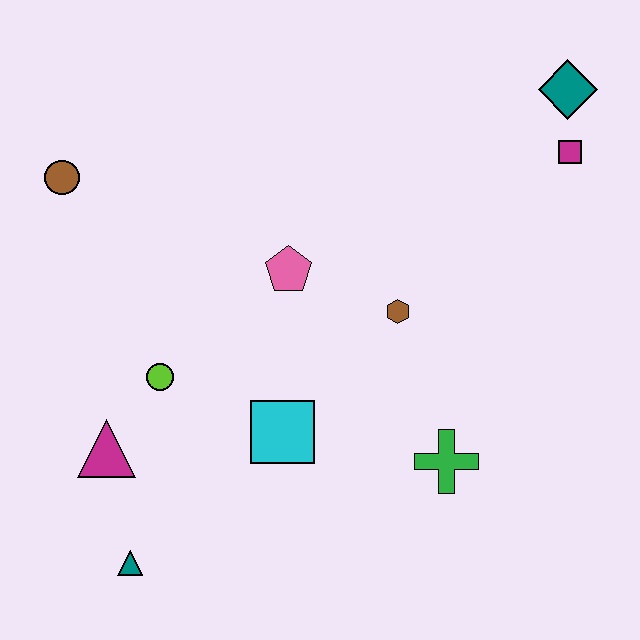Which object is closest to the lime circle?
The magenta triangle is closest to the lime circle.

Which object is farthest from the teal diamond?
The teal triangle is farthest from the teal diamond.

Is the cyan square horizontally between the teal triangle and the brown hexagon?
Yes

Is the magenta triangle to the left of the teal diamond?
Yes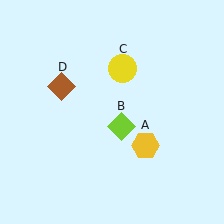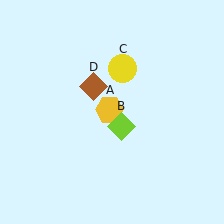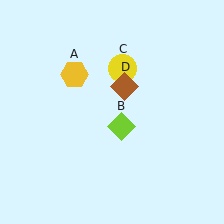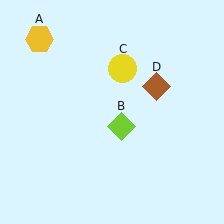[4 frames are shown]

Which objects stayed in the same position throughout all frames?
Lime diamond (object B) and yellow circle (object C) remained stationary.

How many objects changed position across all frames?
2 objects changed position: yellow hexagon (object A), brown diamond (object D).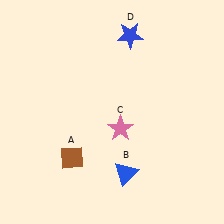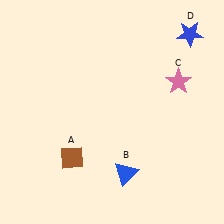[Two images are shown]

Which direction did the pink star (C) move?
The pink star (C) moved right.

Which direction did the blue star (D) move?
The blue star (D) moved right.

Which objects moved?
The objects that moved are: the pink star (C), the blue star (D).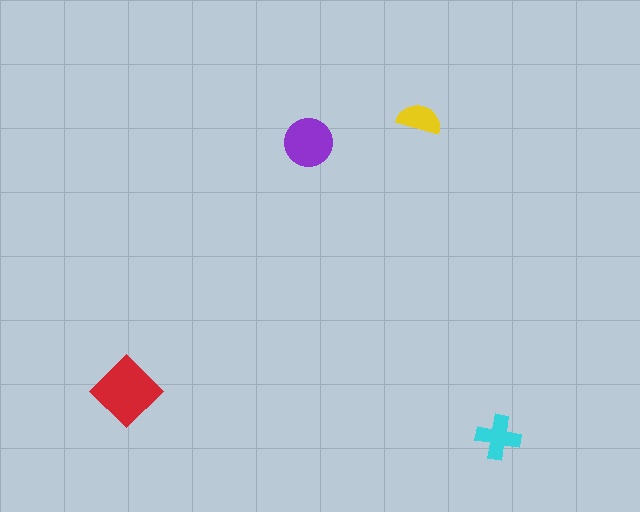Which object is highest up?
The yellow semicircle is topmost.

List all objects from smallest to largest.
The yellow semicircle, the cyan cross, the purple circle, the red diamond.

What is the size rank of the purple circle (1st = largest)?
2nd.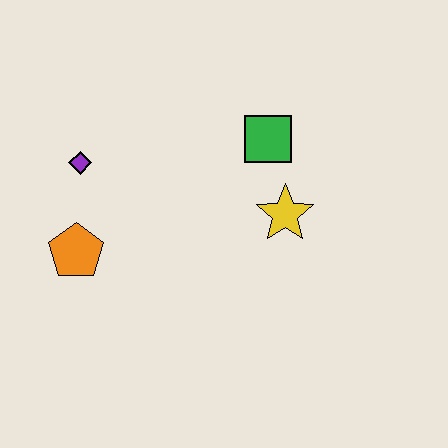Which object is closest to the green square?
The yellow star is closest to the green square.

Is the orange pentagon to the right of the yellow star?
No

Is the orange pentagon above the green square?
No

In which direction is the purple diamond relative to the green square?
The purple diamond is to the left of the green square.